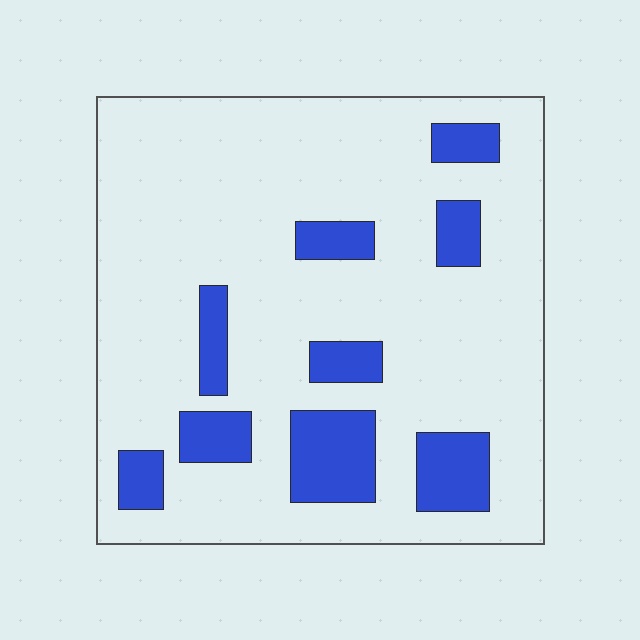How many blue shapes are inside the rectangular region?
9.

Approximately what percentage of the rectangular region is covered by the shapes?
Approximately 20%.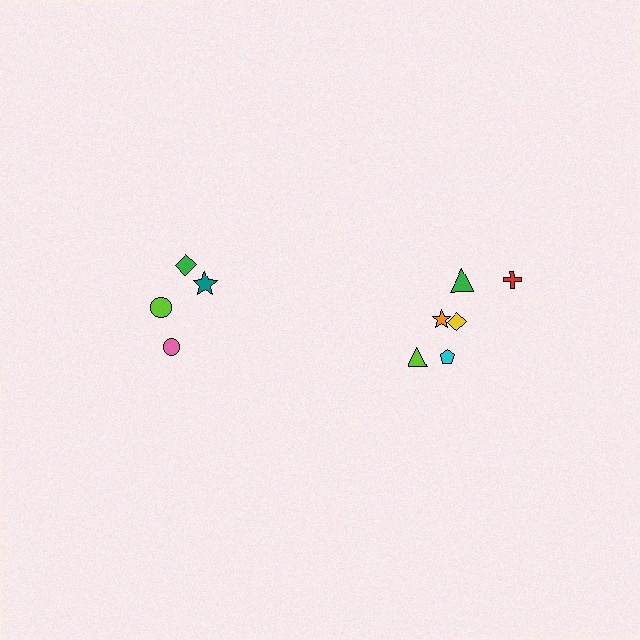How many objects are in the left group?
There are 4 objects.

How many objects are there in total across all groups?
There are 10 objects.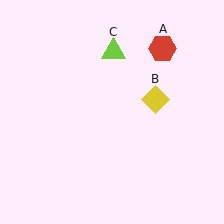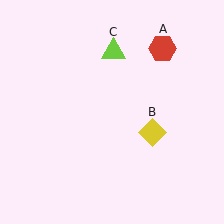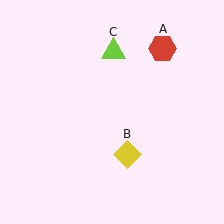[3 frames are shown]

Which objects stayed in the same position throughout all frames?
Red hexagon (object A) and lime triangle (object C) remained stationary.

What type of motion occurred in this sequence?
The yellow diamond (object B) rotated clockwise around the center of the scene.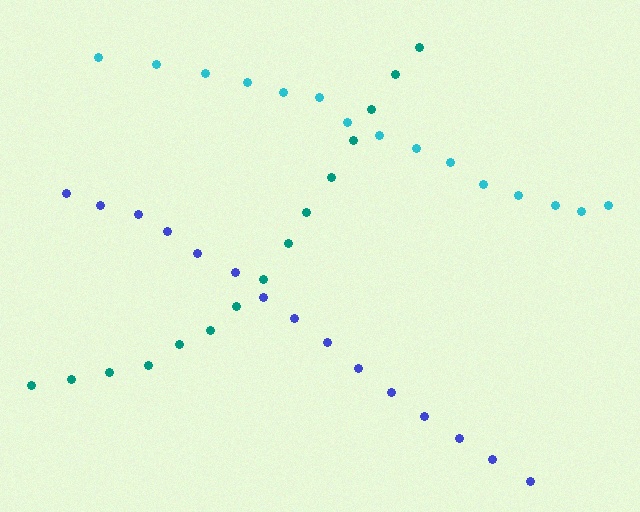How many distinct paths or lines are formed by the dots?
There are 3 distinct paths.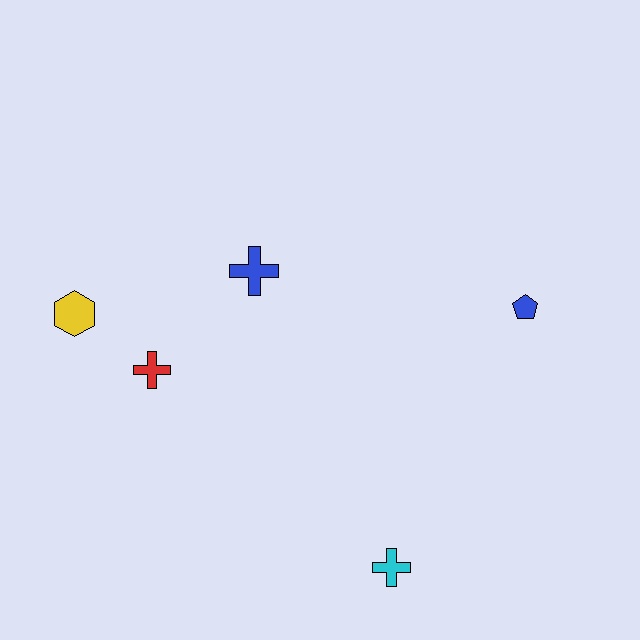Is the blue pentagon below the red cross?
No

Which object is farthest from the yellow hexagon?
The blue pentagon is farthest from the yellow hexagon.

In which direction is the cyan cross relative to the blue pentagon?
The cyan cross is below the blue pentagon.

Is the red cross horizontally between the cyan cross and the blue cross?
No